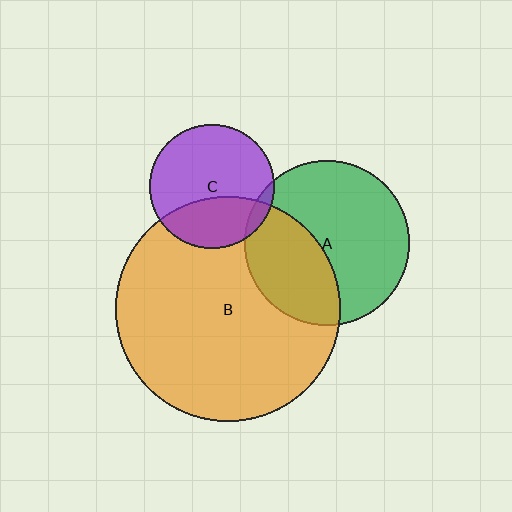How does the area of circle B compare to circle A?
Approximately 1.9 times.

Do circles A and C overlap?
Yes.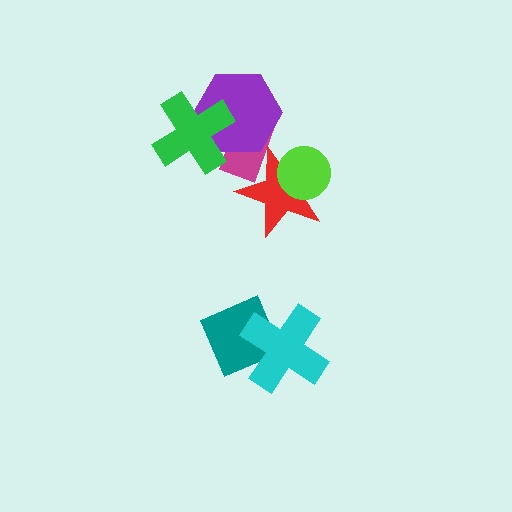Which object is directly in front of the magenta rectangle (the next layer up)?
The red star is directly in front of the magenta rectangle.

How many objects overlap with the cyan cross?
1 object overlaps with the cyan cross.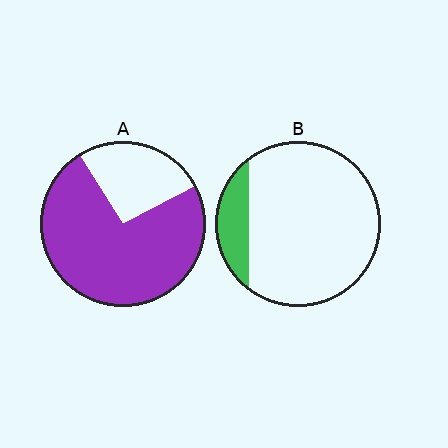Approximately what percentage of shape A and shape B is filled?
A is approximately 75% and B is approximately 15%.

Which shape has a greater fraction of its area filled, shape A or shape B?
Shape A.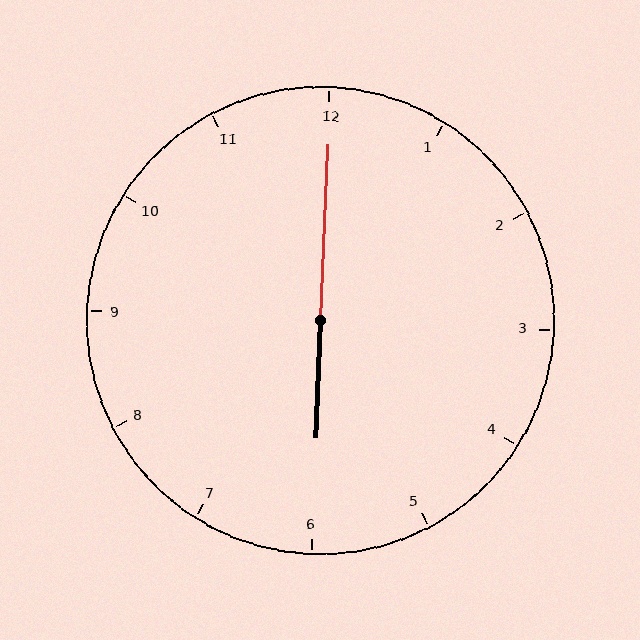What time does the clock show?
6:00.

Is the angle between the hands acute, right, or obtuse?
It is obtuse.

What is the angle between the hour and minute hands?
Approximately 180 degrees.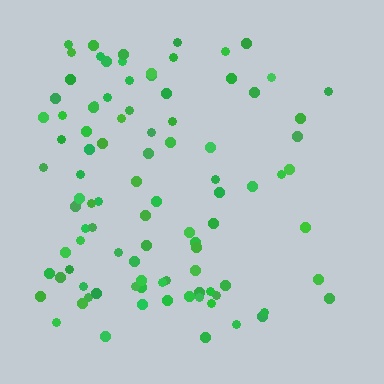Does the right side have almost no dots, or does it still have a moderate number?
Still a moderate number, just noticeably fewer than the left.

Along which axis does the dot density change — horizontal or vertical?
Horizontal.